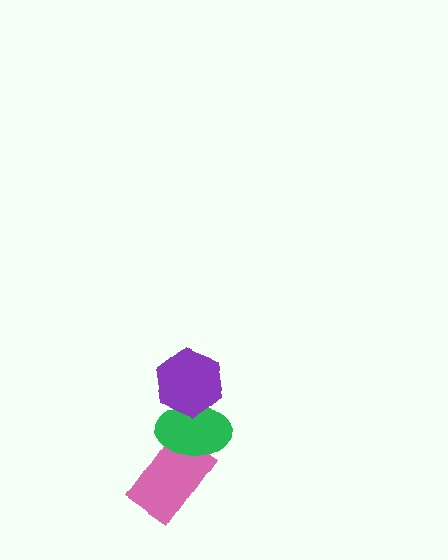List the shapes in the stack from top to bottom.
From top to bottom: the purple hexagon, the green ellipse, the pink rectangle.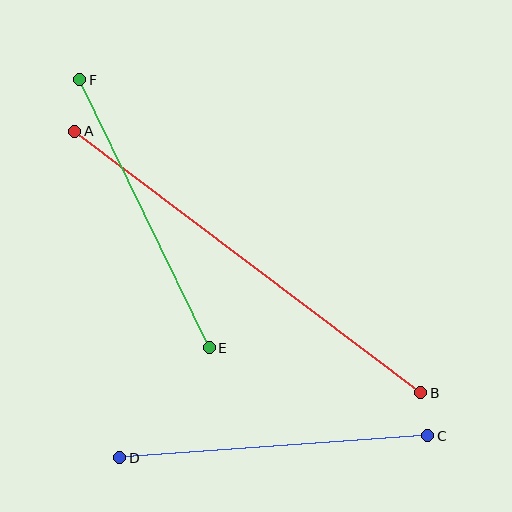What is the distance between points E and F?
The distance is approximately 297 pixels.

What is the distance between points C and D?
The distance is approximately 309 pixels.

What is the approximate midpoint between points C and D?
The midpoint is at approximately (274, 447) pixels.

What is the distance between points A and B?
The distance is approximately 434 pixels.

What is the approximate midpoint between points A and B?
The midpoint is at approximately (248, 262) pixels.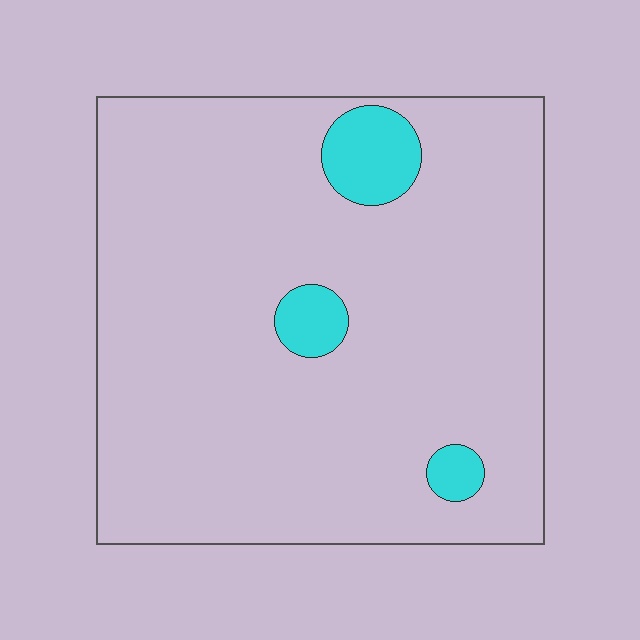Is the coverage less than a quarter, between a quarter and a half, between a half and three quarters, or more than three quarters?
Less than a quarter.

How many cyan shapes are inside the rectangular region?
3.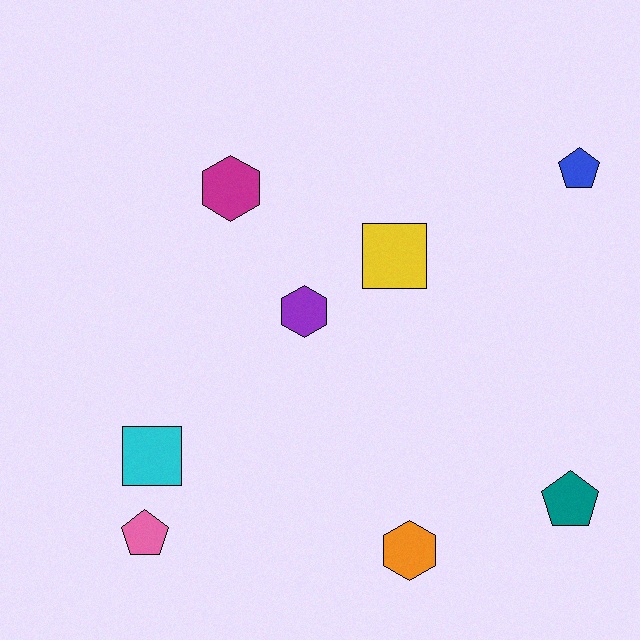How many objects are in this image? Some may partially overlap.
There are 8 objects.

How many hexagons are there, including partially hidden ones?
There are 3 hexagons.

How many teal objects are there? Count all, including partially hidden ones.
There is 1 teal object.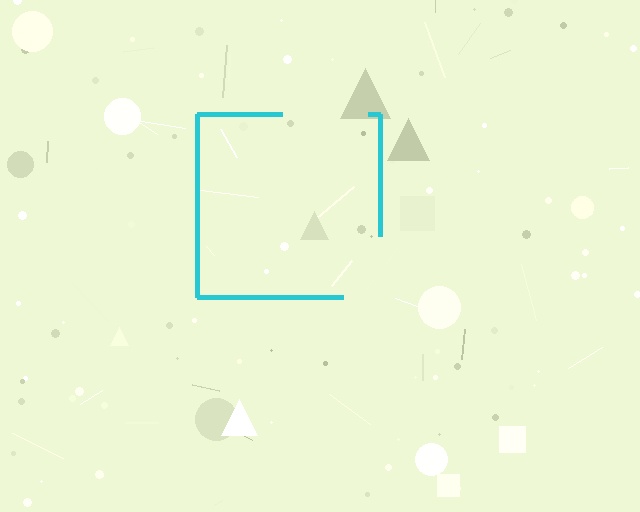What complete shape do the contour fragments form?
The contour fragments form a square.